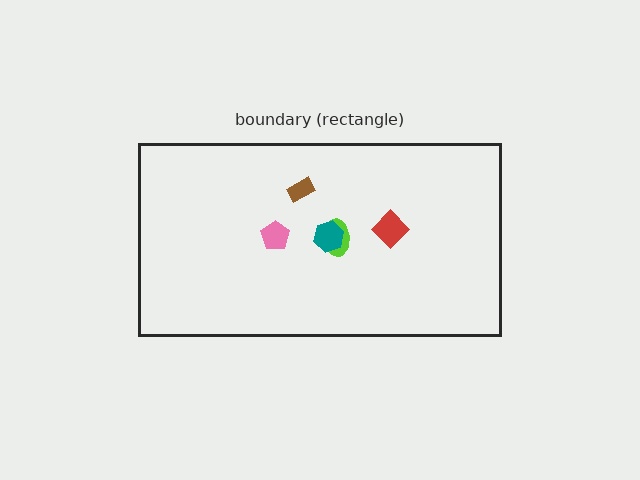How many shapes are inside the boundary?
5 inside, 0 outside.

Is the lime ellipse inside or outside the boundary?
Inside.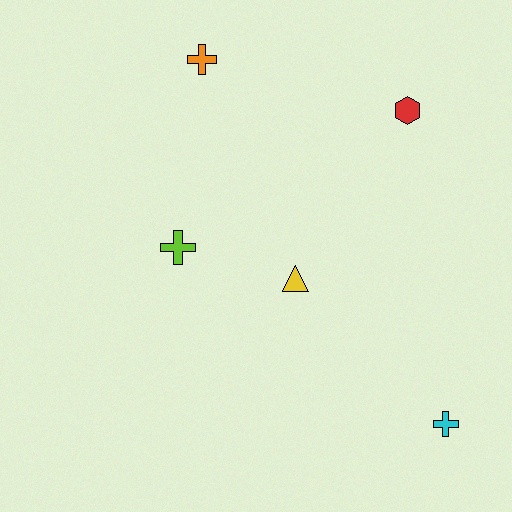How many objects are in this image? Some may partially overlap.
There are 5 objects.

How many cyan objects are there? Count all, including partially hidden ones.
There is 1 cyan object.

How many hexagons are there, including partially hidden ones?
There is 1 hexagon.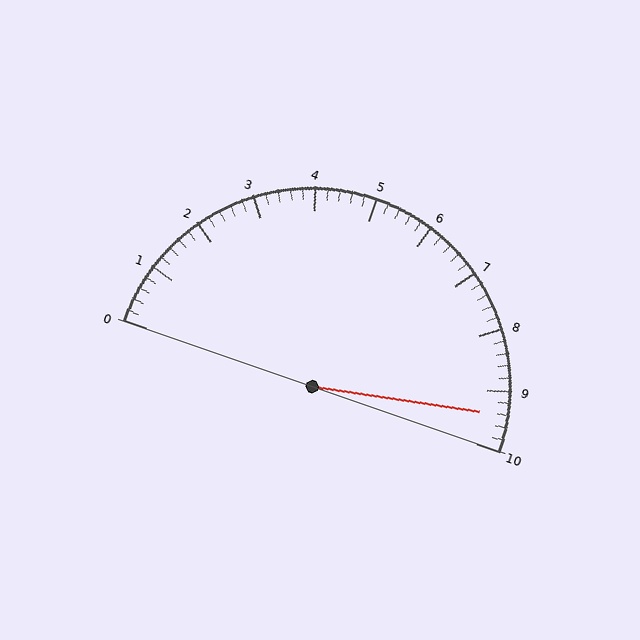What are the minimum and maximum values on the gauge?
The gauge ranges from 0 to 10.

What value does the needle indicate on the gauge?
The needle indicates approximately 9.4.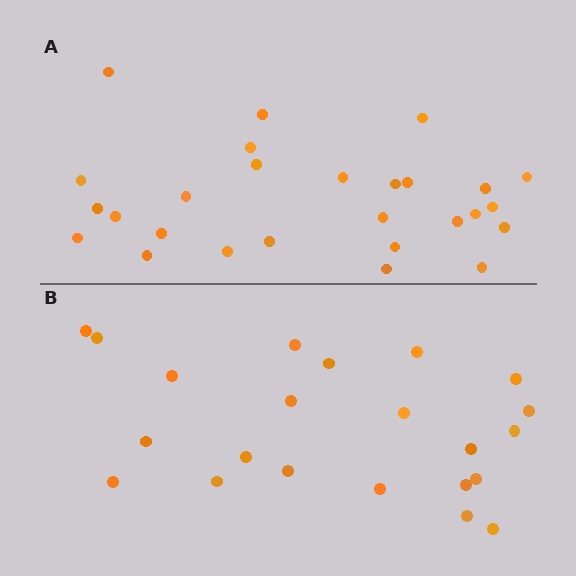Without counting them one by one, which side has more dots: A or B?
Region A (the top region) has more dots.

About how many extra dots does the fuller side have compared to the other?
Region A has about 5 more dots than region B.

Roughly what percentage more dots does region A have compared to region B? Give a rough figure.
About 25% more.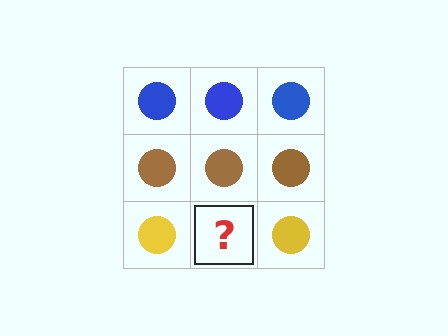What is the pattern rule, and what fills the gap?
The rule is that each row has a consistent color. The gap should be filled with a yellow circle.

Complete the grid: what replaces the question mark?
The question mark should be replaced with a yellow circle.